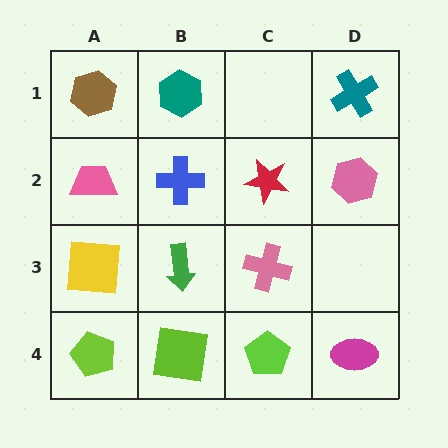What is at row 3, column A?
A yellow square.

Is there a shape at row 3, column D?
No, that cell is empty.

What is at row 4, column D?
A magenta ellipse.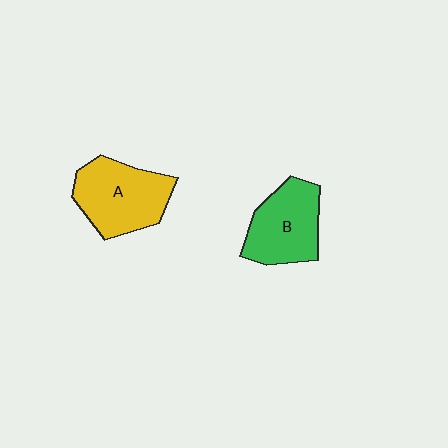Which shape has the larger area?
Shape A (yellow).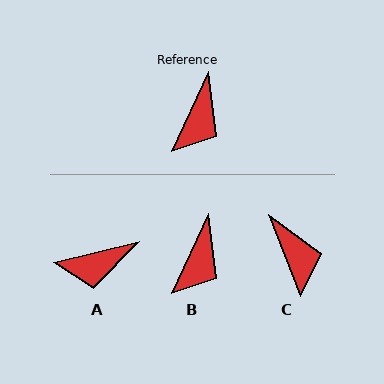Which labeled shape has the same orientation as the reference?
B.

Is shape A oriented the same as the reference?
No, it is off by about 51 degrees.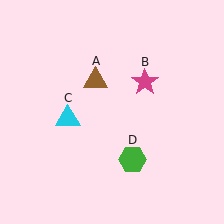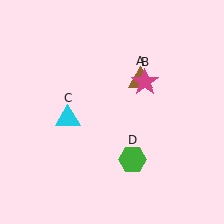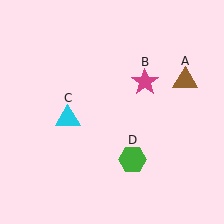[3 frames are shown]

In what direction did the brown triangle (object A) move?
The brown triangle (object A) moved right.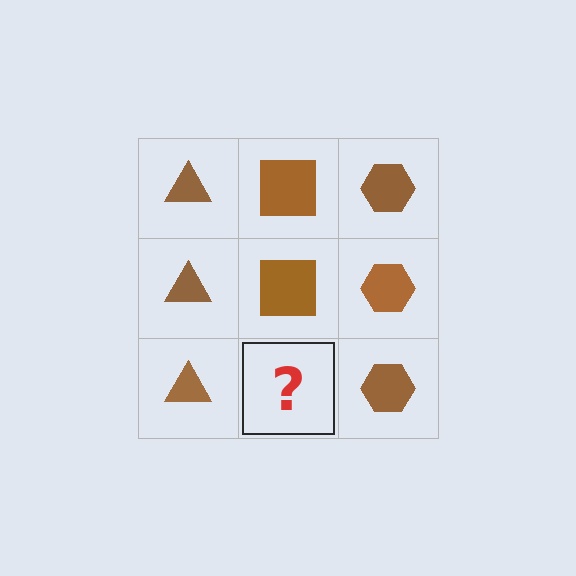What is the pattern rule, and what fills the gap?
The rule is that each column has a consistent shape. The gap should be filled with a brown square.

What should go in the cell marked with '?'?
The missing cell should contain a brown square.